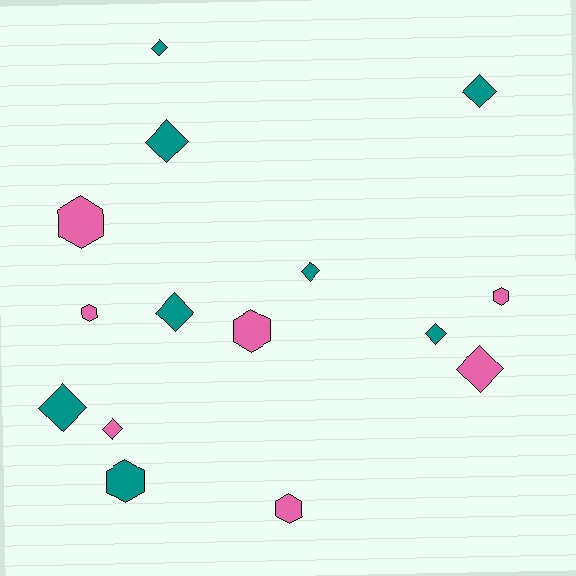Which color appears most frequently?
Teal, with 8 objects.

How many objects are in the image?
There are 15 objects.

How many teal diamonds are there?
There are 7 teal diamonds.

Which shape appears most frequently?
Diamond, with 9 objects.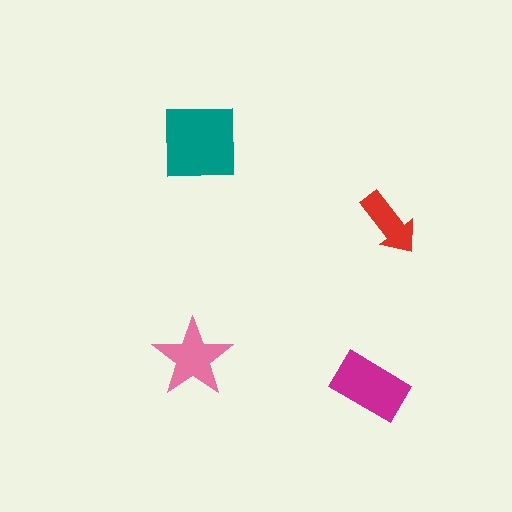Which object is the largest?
The teal square.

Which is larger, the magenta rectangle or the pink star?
The magenta rectangle.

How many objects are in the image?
There are 4 objects in the image.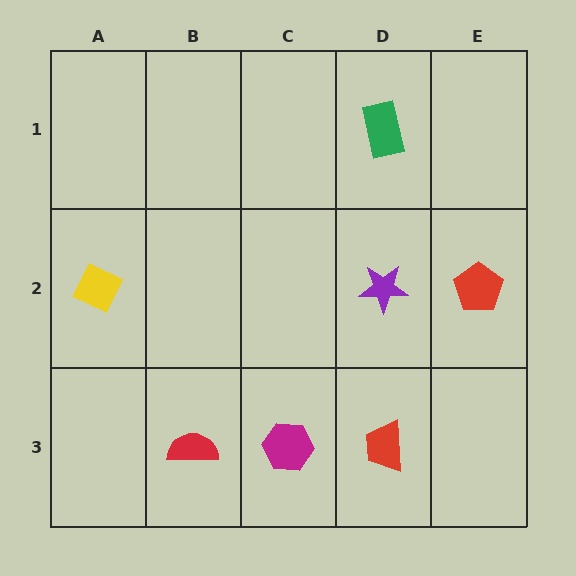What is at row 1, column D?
A green rectangle.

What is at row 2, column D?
A purple star.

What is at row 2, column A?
A yellow diamond.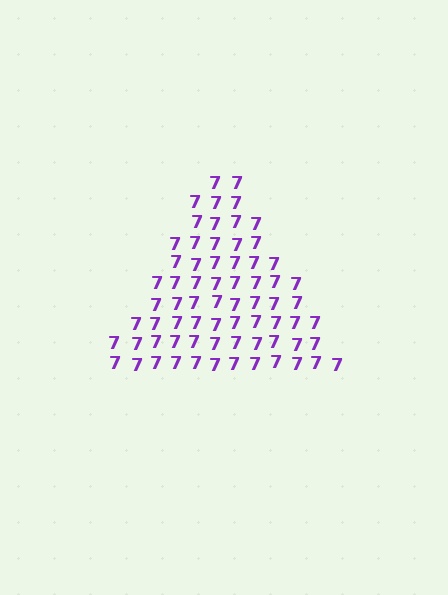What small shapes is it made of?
It is made of small digit 7's.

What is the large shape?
The large shape is a triangle.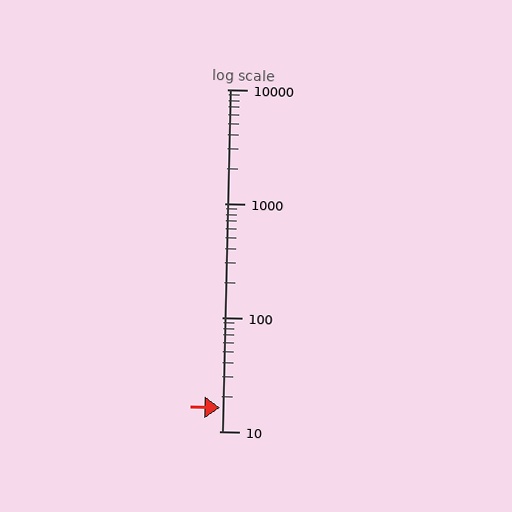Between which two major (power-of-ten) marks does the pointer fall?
The pointer is between 10 and 100.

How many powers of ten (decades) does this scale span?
The scale spans 3 decades, from 10 to 10000.